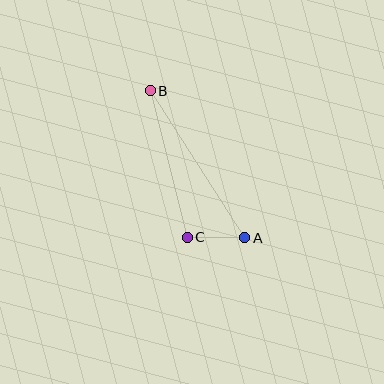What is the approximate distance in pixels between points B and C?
The distance between B and C is approximately 151 pixels.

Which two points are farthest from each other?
Points A and B are farthest from each other.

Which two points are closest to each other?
Points A and C are closest to each other.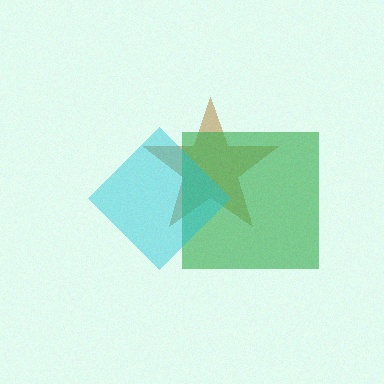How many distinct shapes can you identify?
There are 3 distinct shapes: a brown star, a green square, a cyan diamond.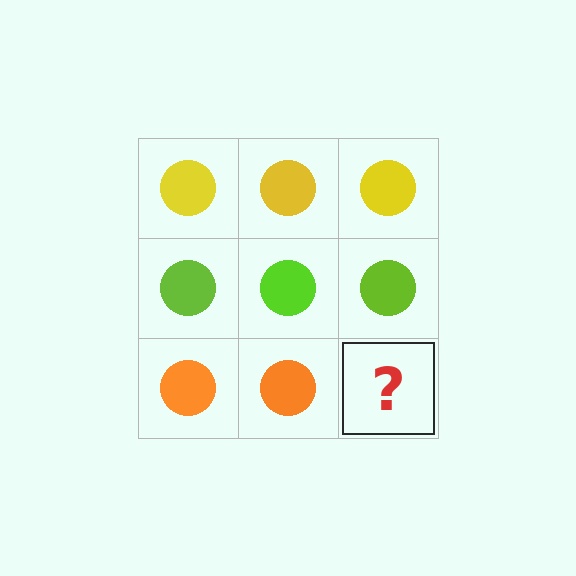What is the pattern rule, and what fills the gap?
The rule is that each row has a consistent color. The gap should be filled with an orange circle.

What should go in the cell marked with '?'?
The missing cell should contain an orange circle.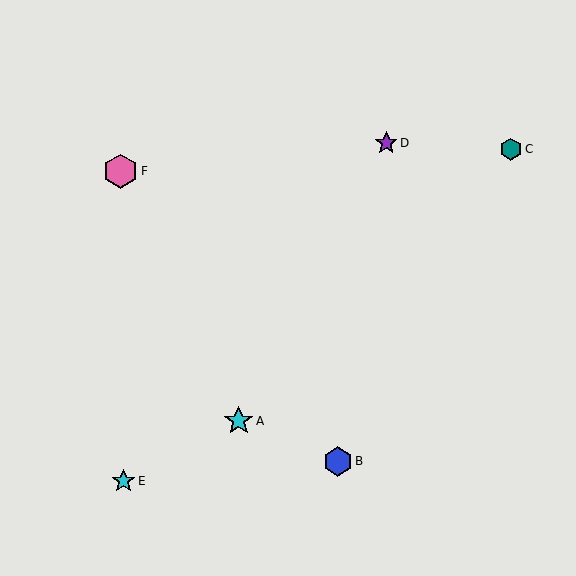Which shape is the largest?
The pink hexagon (labeled F) is the largest.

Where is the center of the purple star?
The center of the purple star is at (386, 143).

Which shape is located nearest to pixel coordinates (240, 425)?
The cyan star (labeled A) at (239, 421) is nearest to that location.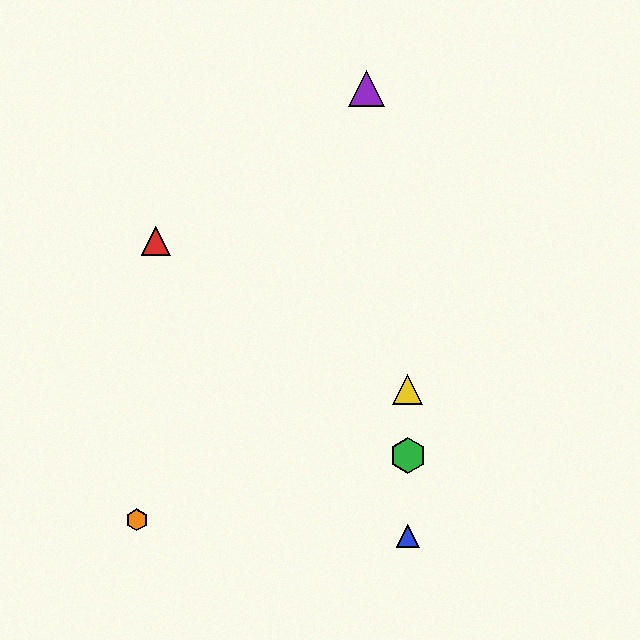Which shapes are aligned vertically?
The blue triangle, the green hexagon, the yellow triangle are aligned vertically.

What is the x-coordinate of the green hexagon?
The green hexagon is at x≈408.